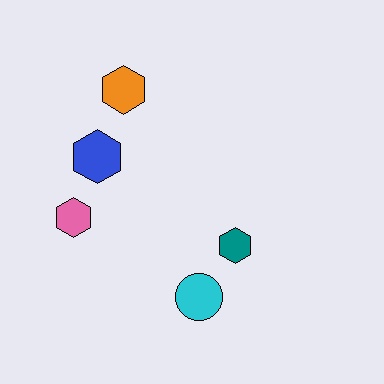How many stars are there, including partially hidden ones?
There are no stars.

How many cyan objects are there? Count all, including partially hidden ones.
There is 1 cyan object.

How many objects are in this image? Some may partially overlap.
There are 5 objects.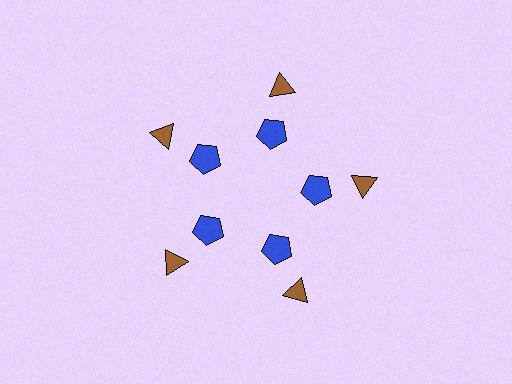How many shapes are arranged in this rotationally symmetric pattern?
There are 10 shapes, arranged in 5 groups of 2.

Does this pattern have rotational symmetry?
Yes, this pattern has 5-fold rotational symmetry. It looks the same after rotating 72 degrees around the center.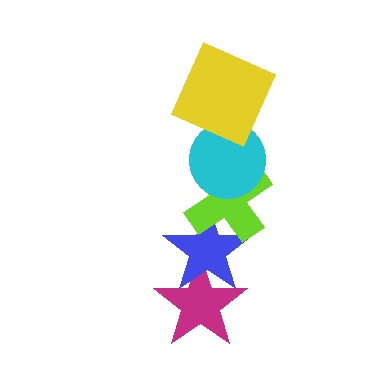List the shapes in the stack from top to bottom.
From top to bottom: the yellow square, the cyan circle, the lime cross, the blue star, the magenta star.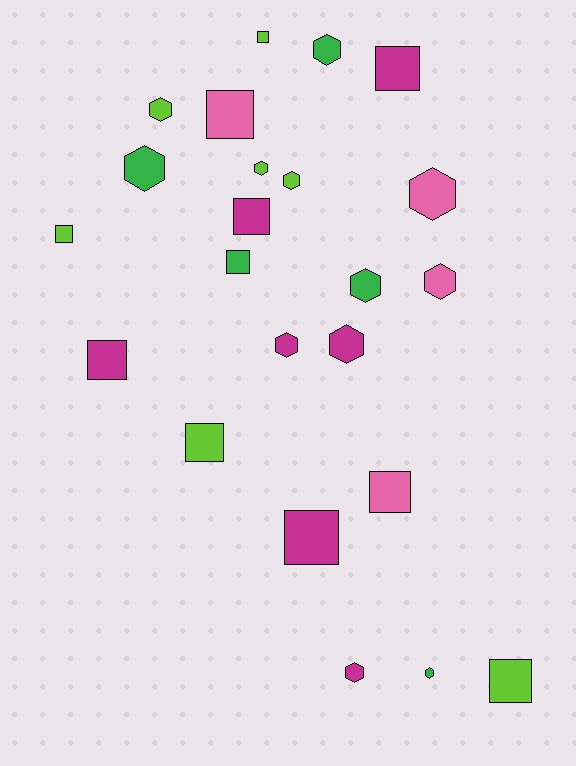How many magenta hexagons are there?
There are 3 magenta hexagons.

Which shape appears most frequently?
Hexagon, with 12 objects.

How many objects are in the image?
There are 23 objects.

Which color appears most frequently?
Magenta, with 7 objects.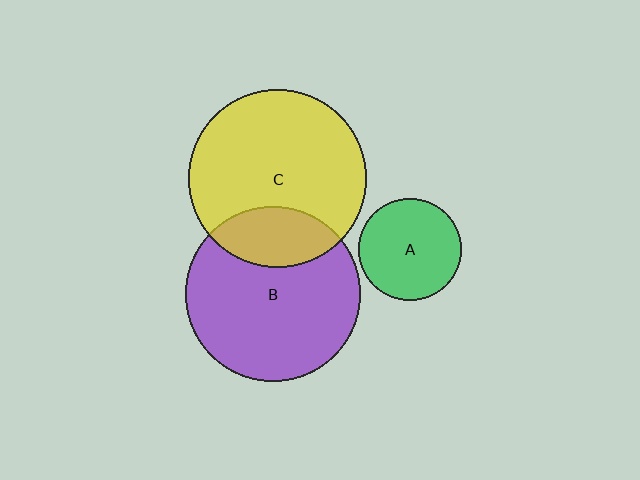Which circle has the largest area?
Circle C (yellow).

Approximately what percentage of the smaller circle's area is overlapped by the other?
Approximately 25%.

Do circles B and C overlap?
Yes.